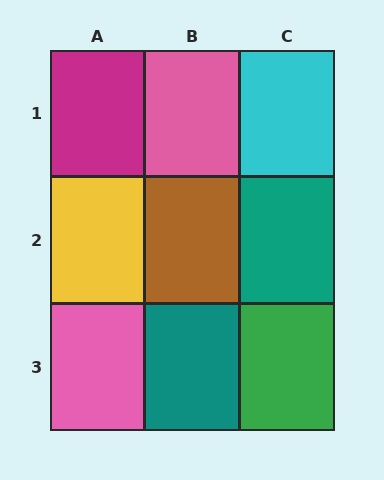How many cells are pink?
2 cells are pink.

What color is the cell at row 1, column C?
Cyan.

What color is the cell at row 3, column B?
Teal.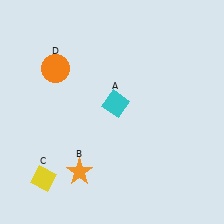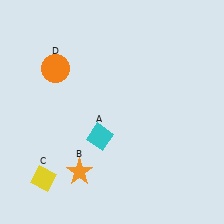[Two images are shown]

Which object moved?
The cyan diamond (A) moved down.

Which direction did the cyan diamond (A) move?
The cyan diamond (A) moved down.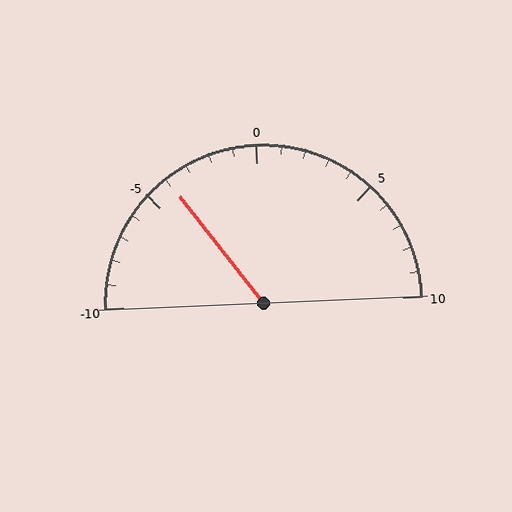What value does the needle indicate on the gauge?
The needle indicates approximately -4.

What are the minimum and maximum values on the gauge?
The gauge ranges from -10 to 10.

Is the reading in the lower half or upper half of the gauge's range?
The reading is in the lower half of the range (-10 to 10).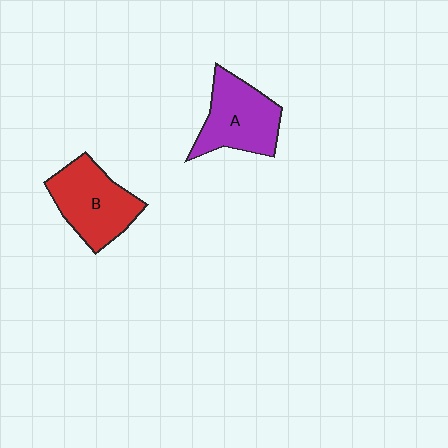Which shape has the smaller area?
Shape A (purple).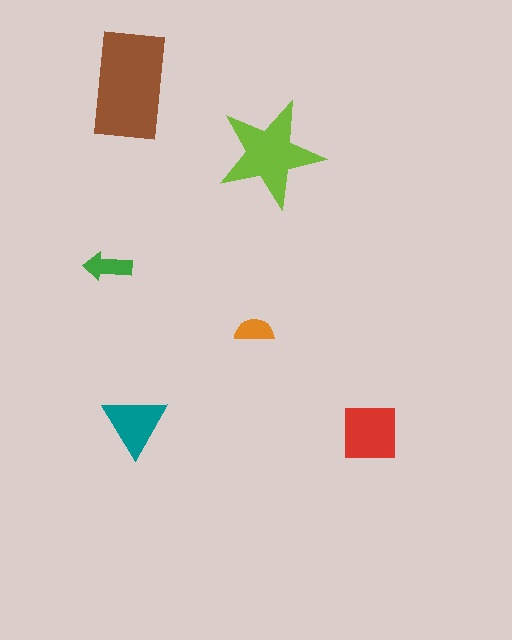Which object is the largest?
The brown rectangle.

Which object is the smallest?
The orange semicircle.